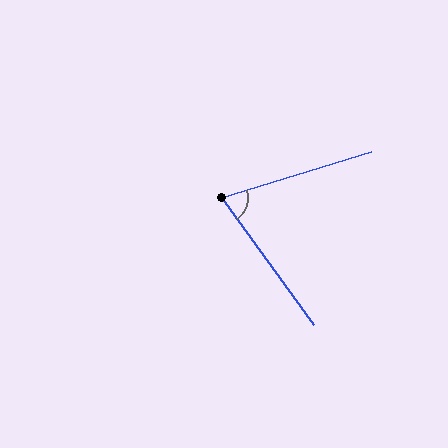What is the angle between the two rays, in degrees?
Approximately 71 degrees.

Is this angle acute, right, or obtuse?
It is acute.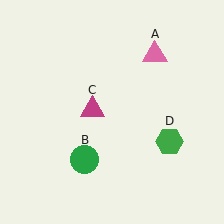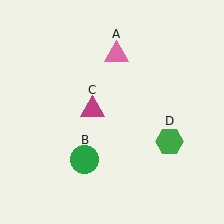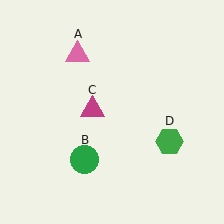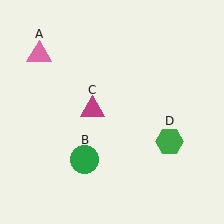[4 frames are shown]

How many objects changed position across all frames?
1 object changed position: pink triangle (object A).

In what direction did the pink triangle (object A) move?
The pink triangle (object A) moved left.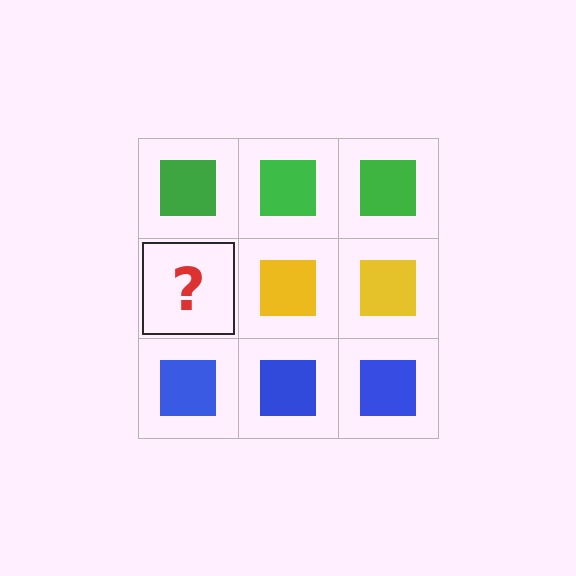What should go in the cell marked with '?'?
The missing cell should contain a yellow square.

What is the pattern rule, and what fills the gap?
The rule is that each row has a consistent color. The gap should be filled with a yellow square.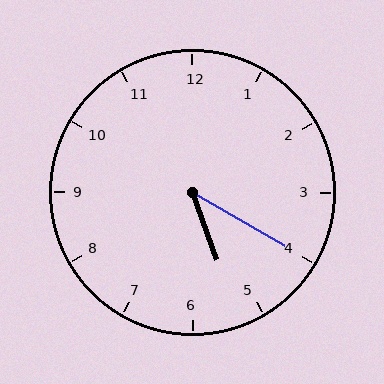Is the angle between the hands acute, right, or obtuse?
It is acute.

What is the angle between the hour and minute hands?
Approximately 40 degrees.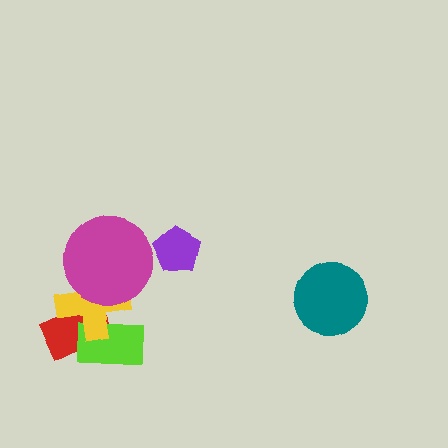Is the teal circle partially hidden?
No, no other shape covers it.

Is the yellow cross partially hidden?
Yes, it is partially covered by another shape.